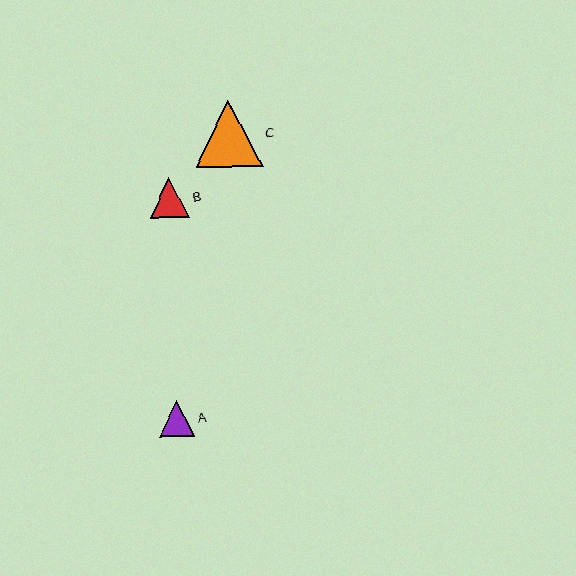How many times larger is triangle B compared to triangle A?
Triangle B is approximately 1.1 times the size of triangle A.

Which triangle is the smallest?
Triangle A is the smallest with a size of approximately 35 pixels.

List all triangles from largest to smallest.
From largest to smallest: C, B, A.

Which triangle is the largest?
Triangle C is the largest with a size of approximately 67 pixels.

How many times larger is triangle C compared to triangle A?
Triangle C is approximately 1.9 times the size of triangle A.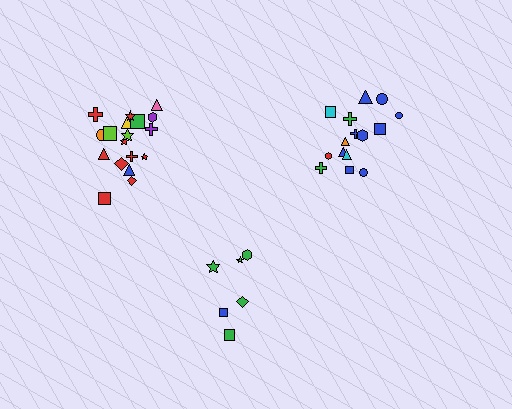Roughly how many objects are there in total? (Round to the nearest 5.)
Roughly 40 objects in total.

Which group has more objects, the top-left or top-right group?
The top-left group.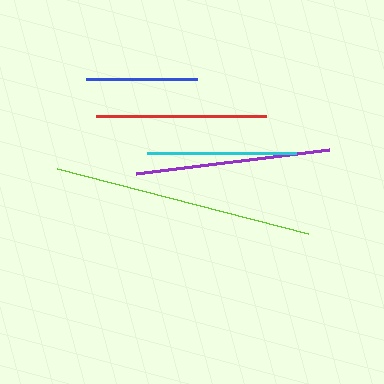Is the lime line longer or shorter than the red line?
The lime line is longer than the red line.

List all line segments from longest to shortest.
From longest to shortest: lime, purple, red, cyan, blue.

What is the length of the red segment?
The red segment is approximately 171 pixels long.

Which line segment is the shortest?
The blue line is the shortest at approximately 111 pixels.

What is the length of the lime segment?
The lime segment is approximately 260 pixels long.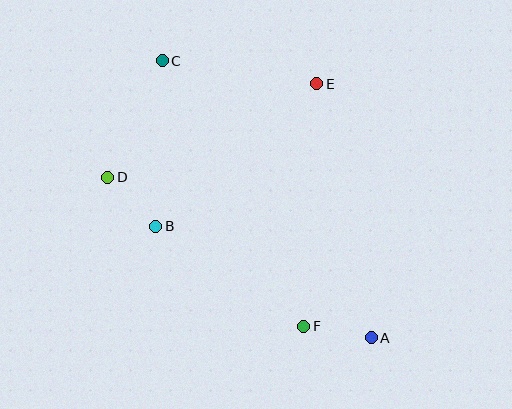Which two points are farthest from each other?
Points A and C are farthest from each other.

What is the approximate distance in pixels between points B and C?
The distance between B and C is approximately 166 pixels.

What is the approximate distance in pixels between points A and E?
The distance between A and E is approximately 260 pixels.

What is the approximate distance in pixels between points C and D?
The distance between C and D is approximately 128 pixels.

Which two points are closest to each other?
Points B and D are closest to each other.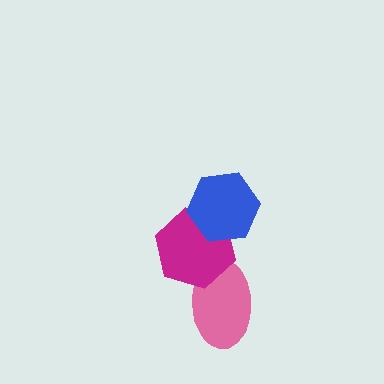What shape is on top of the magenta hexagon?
The blue hexagon is on top of the magenta hexagon.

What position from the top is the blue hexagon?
The blue hexagon is 1st from the top.